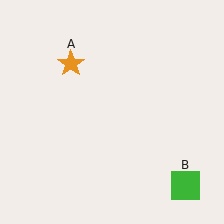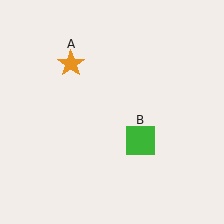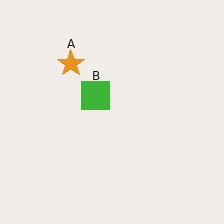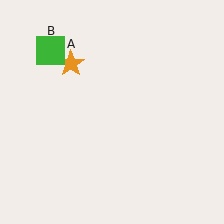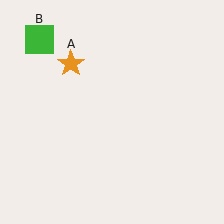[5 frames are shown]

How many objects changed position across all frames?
1 object changed position: green square (object B).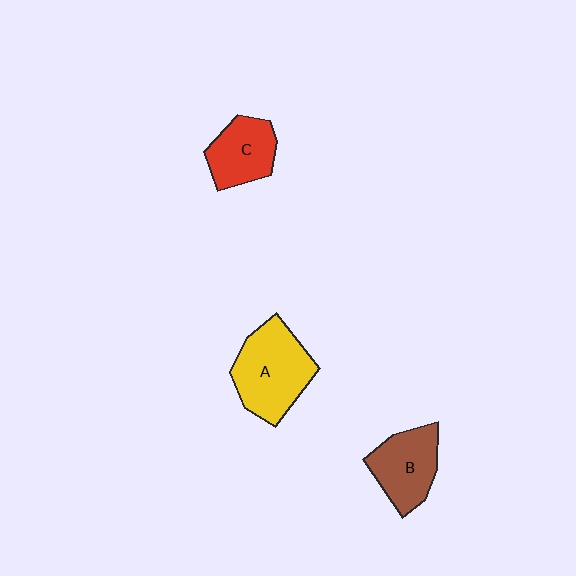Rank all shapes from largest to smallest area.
From largest to smallest: A (yellow), B (brown), C (red).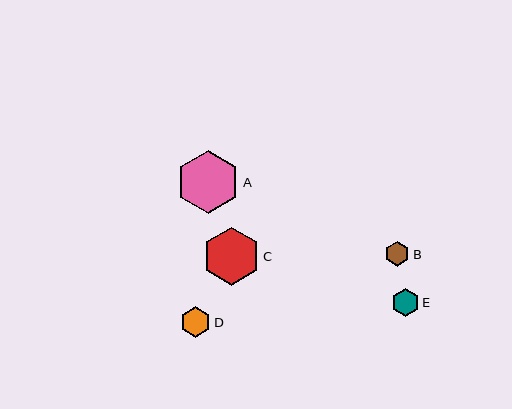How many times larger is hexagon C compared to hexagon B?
Hexagon C is approximately 2.3 times the size of hexagon B.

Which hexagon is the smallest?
Hexagon B is the smallest with a size of approximately 25 pixels.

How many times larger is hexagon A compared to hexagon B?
Hexagon A is approximately 2.5 times the size of hexagon B.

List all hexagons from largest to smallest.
From largest to smallest: A, C, D, E, B.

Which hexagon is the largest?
Hexagon A is the largest with a size of approximately 63 pixels.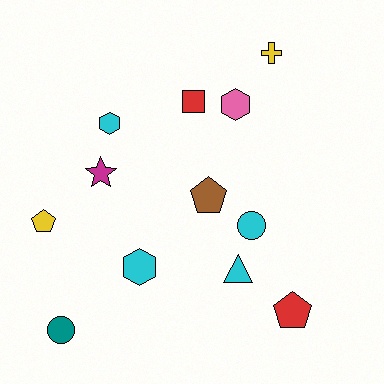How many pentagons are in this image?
There are 3 pentagons.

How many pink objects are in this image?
There is 1 pink object.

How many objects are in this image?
There are 12 objects.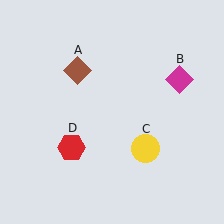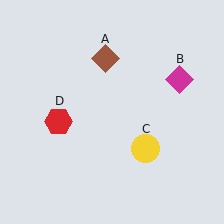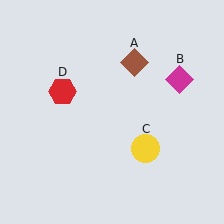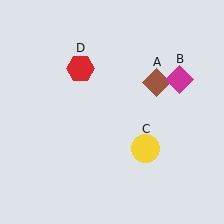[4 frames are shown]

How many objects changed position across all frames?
2 objects changed position: brown diamond (object A), red hexagon (object D).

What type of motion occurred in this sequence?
The brown diamond (object A), red hexagon (object D) rotated clockwise around the center of the scene.